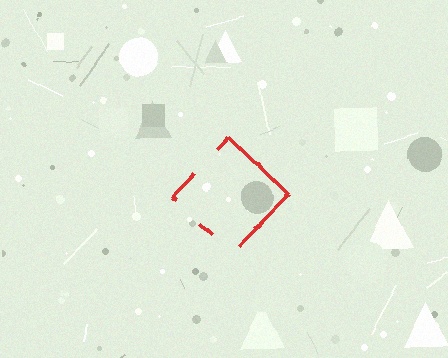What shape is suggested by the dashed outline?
The dashed outline suggests a diamond.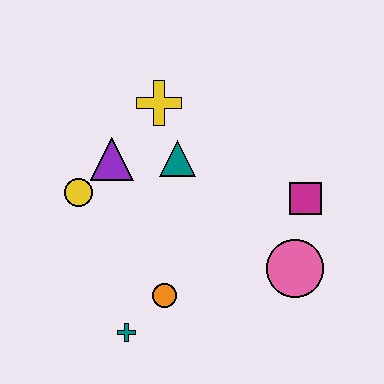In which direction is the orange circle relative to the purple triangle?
The orange circle is below the purple triangle.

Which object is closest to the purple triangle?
The yellow circle is closest to the purple triangle.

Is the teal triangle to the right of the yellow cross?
Yes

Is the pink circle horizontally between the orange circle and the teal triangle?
No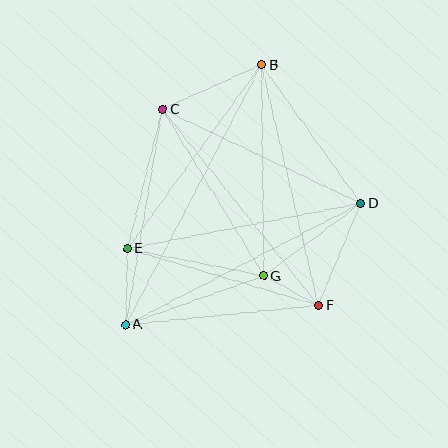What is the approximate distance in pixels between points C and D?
The distance between C and D is approximately 220 pixels.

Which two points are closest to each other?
Points F and G are closest to each other.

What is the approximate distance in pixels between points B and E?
The distance between B and E is approximately 228 pixels.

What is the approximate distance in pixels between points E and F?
The distance between E and F is approximately 200 pixels.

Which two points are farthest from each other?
Points A and B are farthest from each other.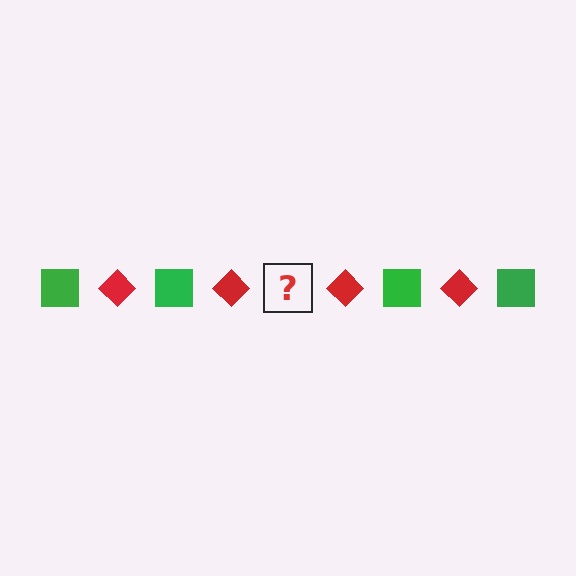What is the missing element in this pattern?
The missing element is a green square.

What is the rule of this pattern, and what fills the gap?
The rule is that the pattern alternates between green square and red diamond. The gap should be filled with a green square.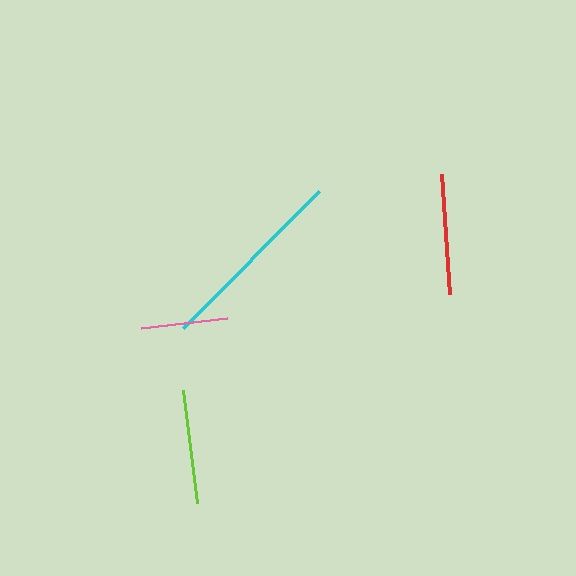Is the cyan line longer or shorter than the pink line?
The cyan line is longer than the pink line.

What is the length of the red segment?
The red segment is approximately 121 pixels long.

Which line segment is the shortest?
The pink line is the shortest at approximately 87 pixels.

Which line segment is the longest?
The cyan line is the longest at approximately 193 pixels.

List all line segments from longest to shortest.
From longest to shortest: cyan, red, lime, pink.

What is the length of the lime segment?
The lime segment is approximately 114 pixels long.